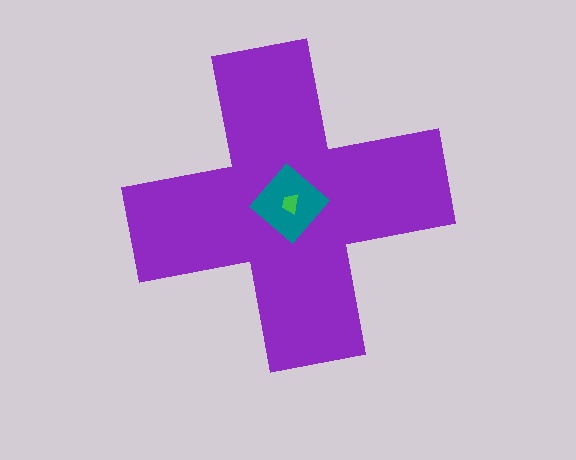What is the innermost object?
The green trapezoid.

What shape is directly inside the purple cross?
The teal diamond.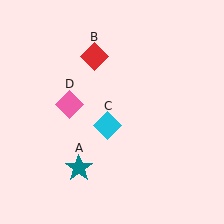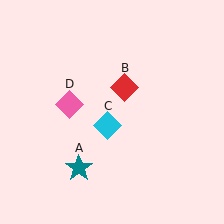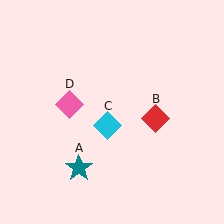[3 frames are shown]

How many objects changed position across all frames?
1 object changed position: red diamond (object B).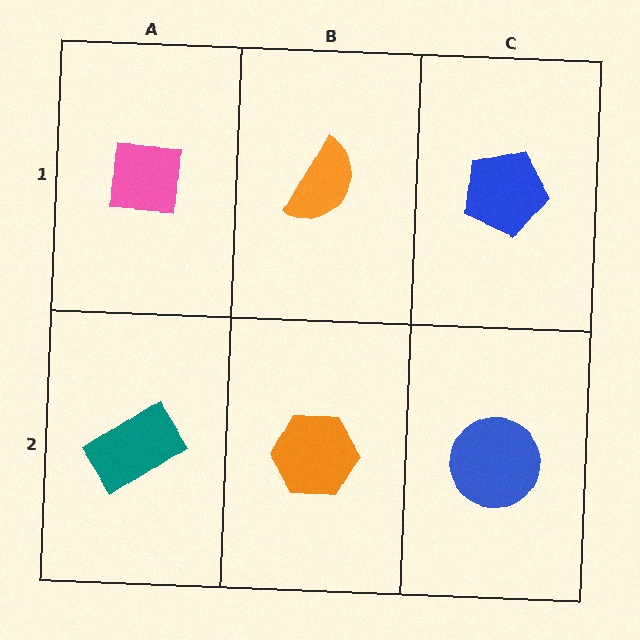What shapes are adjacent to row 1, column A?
A teal rectangle (row 2, column A), an orange semicircle (row 1, column B).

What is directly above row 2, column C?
A blue pentagon.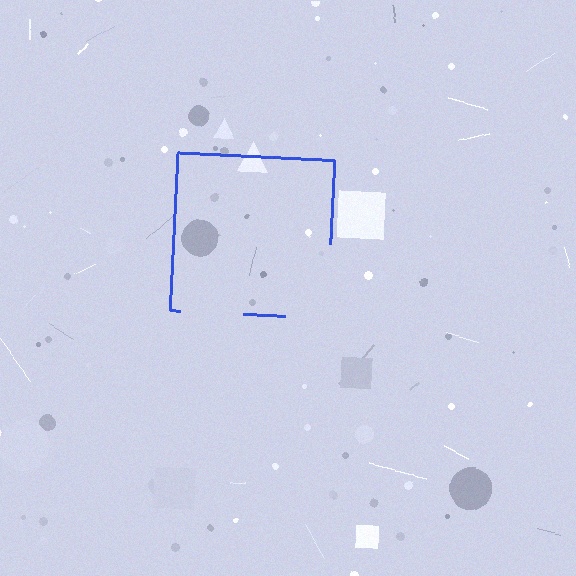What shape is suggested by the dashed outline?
The dashed outline suggests a square.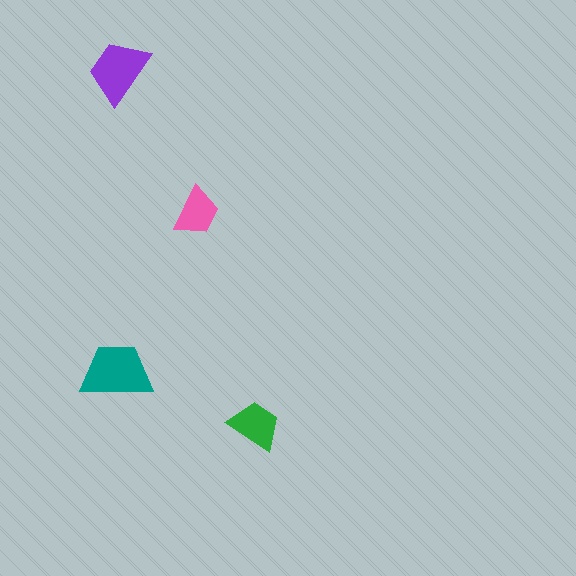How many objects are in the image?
There are 4 objects in the image.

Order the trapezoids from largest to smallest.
the teal one, the purple one, the green one, the pink one.